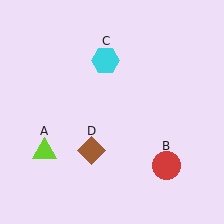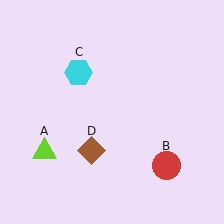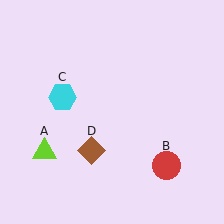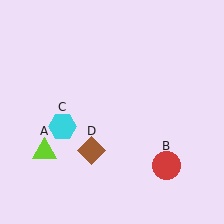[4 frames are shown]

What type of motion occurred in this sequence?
The cyan hexagon (object C) rotated counterclockwise around the center of the scene.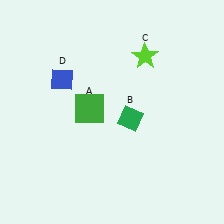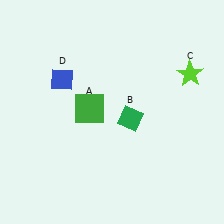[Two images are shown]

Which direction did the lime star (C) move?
The lime star (C) moved right.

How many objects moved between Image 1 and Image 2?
1 object moved between the two images.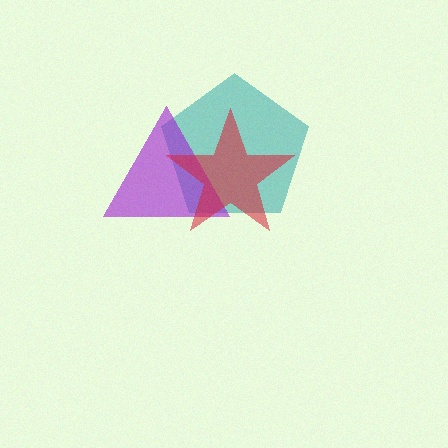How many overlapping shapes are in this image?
There are 3 overlapping shapes in the image.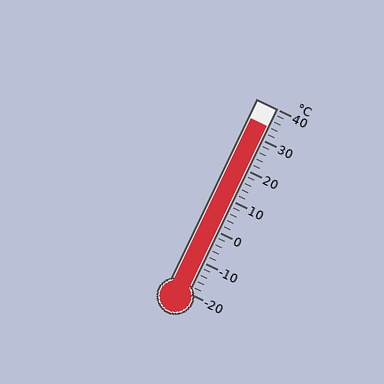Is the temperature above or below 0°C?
The temperature is above 0°C.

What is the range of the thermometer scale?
The thermometer scale ranges from -20°C to 40°C.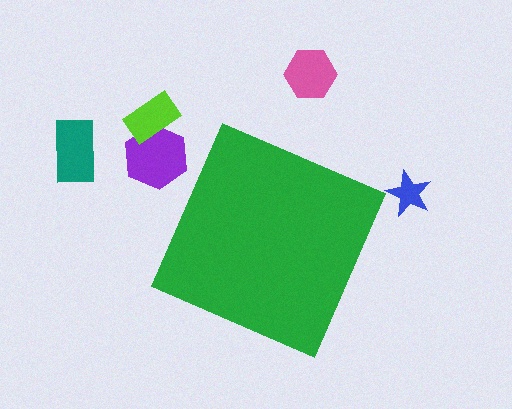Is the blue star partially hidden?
No, the blue star is fully visible.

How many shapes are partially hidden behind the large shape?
0 shapes are partially hidden.